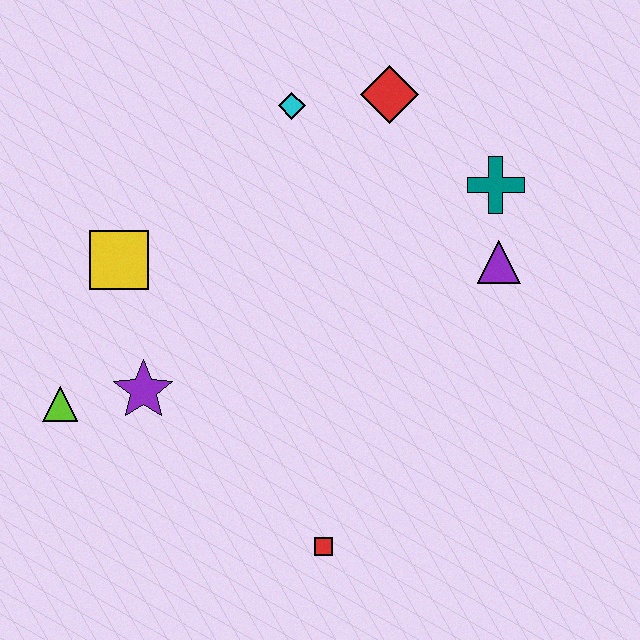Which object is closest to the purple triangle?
The teal cross is closest to the purple triangle.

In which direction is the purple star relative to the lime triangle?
The purple star is to the right of the lime triangle.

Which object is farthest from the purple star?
The teal cross is farthest from the purple star.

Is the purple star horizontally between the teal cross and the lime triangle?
Yes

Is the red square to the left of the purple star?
No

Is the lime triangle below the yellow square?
Yes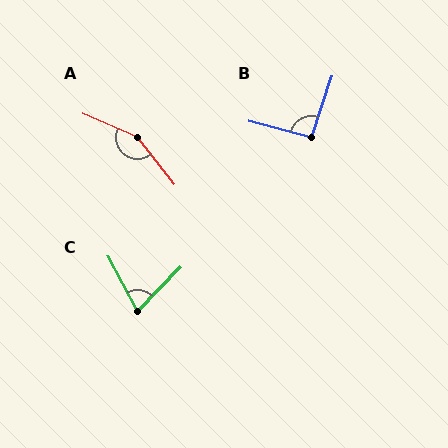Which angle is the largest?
A, at approximately 152 degrees.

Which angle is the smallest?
C, at approximately 72 degrees.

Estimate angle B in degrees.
Approximately 94 degrees.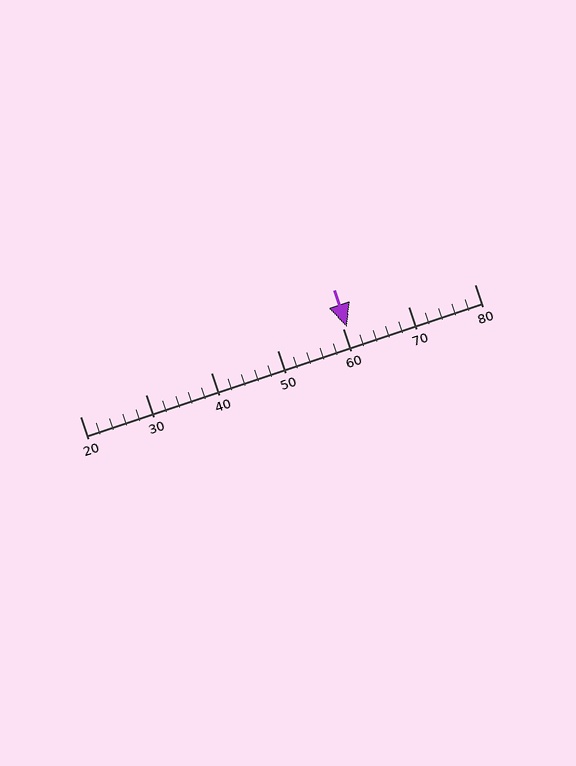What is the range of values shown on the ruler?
The ruler shows values from 20 to 80.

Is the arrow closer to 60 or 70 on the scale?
The arrow is closer to 60.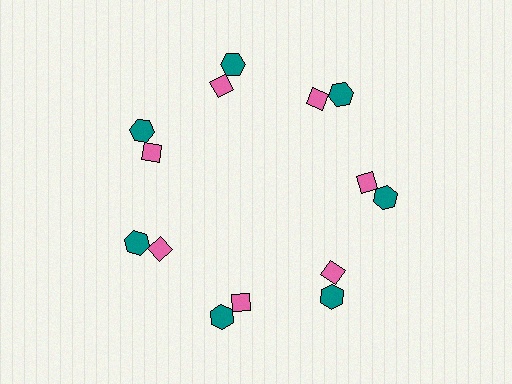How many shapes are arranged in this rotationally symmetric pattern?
There are 14 shapes, arranged in 7 groups of 2.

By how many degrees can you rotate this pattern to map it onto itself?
The pattern maps onto itself every 51 degrees of rotation.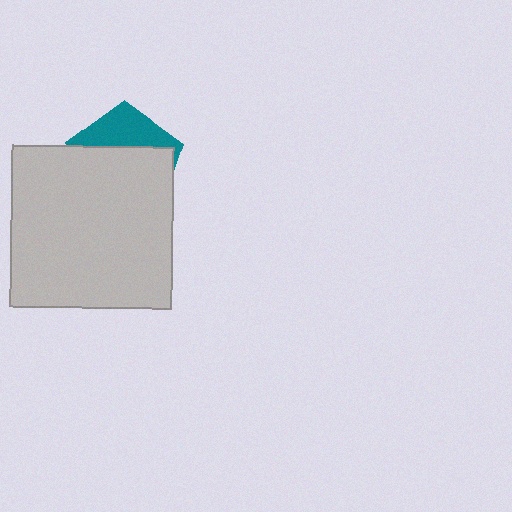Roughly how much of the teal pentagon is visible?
A small part of it is visible (roughly 31%).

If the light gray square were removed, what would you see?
You would see the complete teal pentagon.